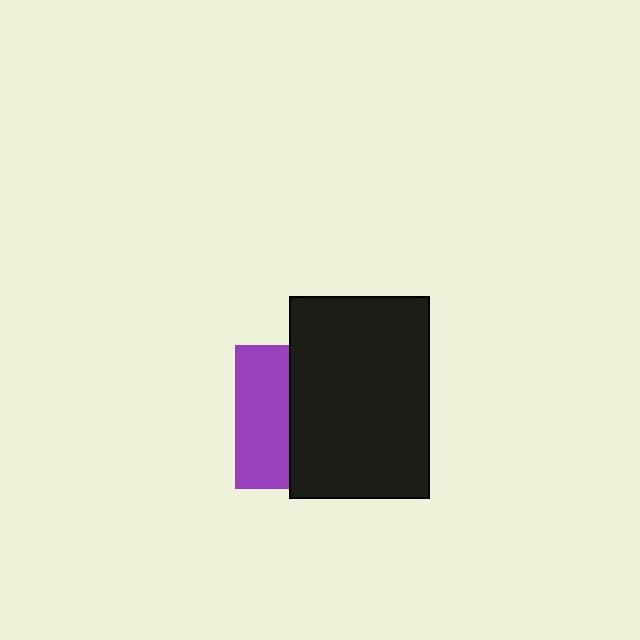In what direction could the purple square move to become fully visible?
The purple square could move left. That would shift it out from behind the black rectangle entirely.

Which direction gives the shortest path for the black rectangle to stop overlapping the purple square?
Moving right gives the shortest separation.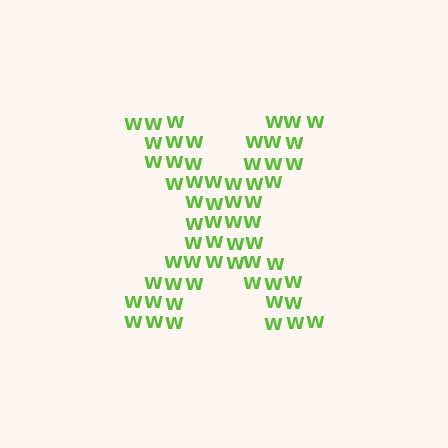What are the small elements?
The small elements are letter W's.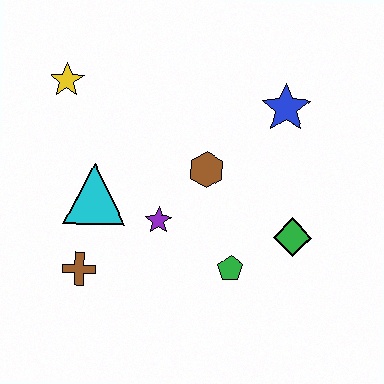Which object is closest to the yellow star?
The cyan triangle is closest to the yellow star.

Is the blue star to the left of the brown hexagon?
No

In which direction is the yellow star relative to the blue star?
The yellow star is to the left of the blue star.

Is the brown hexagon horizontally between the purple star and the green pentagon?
Yes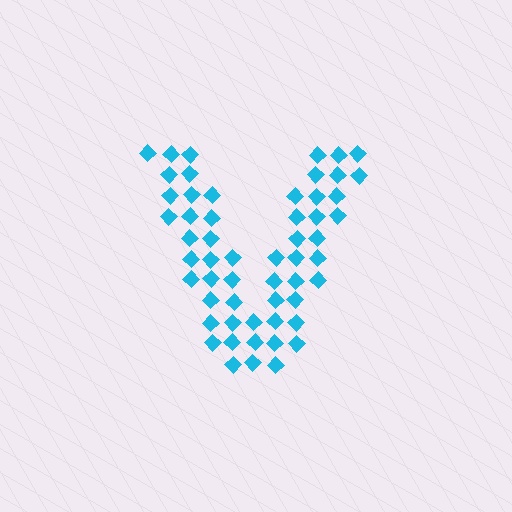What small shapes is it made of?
It is made of small diamonds.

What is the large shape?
The large shape is the letter V.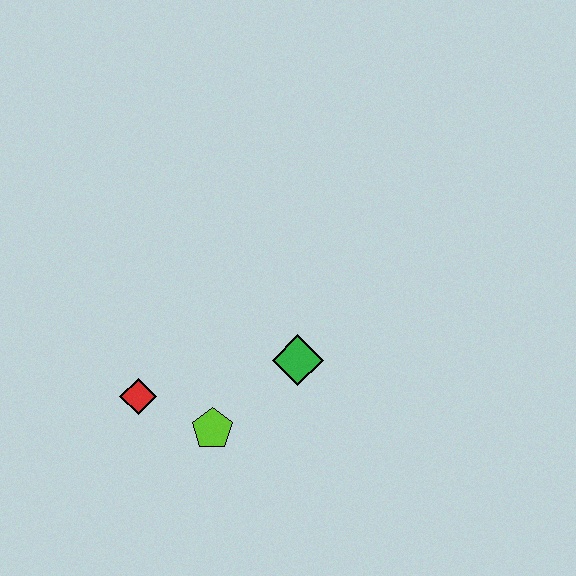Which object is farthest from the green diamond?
The red diamond is farthest from the green diamond.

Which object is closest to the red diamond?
The lime pentagon is closest to the red diamond.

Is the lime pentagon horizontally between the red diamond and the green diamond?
Yes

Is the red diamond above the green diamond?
No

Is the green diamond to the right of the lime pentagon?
Yes